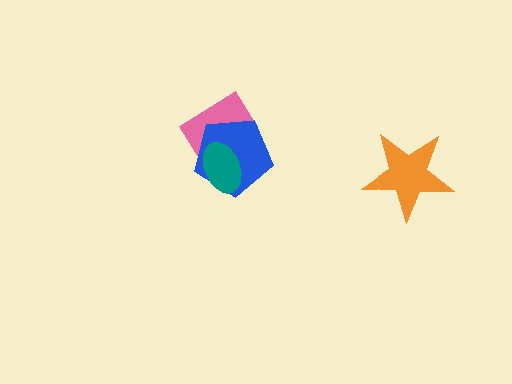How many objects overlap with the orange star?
0 objects overlap with the orange star.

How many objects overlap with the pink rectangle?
2 objects overlap with the pink rectangle.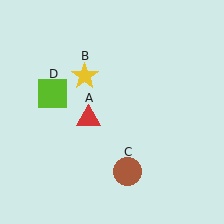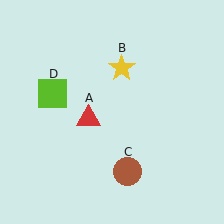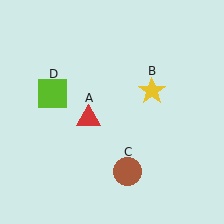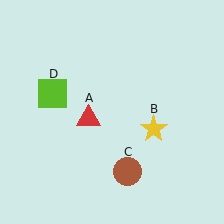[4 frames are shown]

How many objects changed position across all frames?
1 object changed position: yellow star (object B).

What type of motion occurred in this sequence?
The yellow star (object B) rotated clockwise around the center of the scene.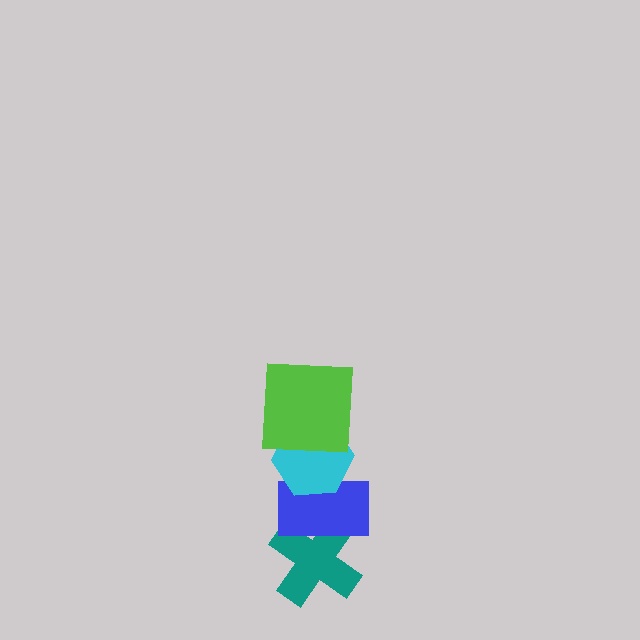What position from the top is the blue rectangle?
The blue rectangle is 3rd from the top.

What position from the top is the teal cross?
The teal cross is 4th from the top.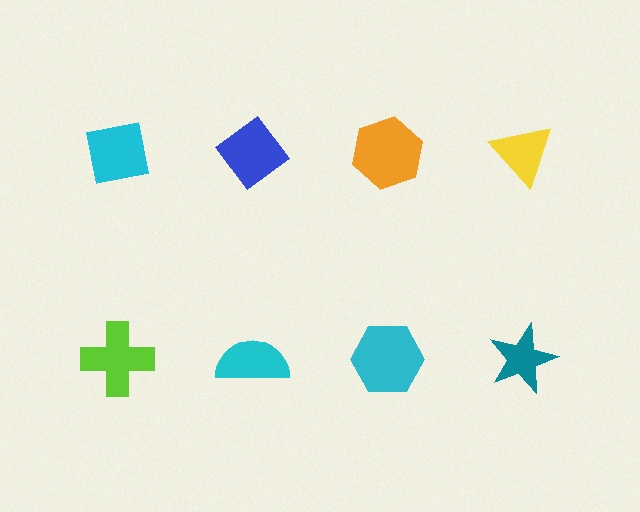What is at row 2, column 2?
A cyan semicircle.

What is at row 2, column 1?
A lime cross.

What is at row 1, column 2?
A blue diamond.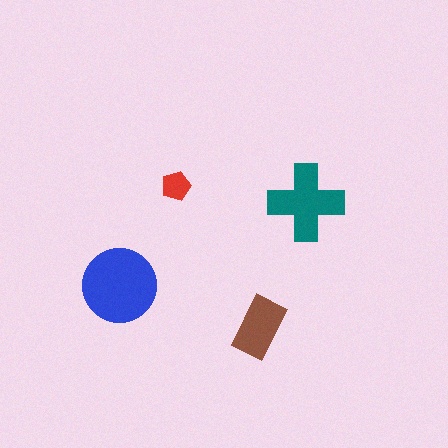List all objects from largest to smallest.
The blue circle, the teal cross, the brown rectangle, the red pentagon.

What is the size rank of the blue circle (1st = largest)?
1st.